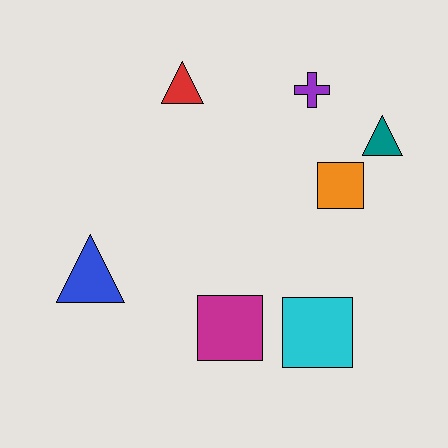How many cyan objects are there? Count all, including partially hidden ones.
There is 1 cyan object.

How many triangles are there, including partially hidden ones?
There are 3 triangles.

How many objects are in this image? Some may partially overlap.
There are 7 objects.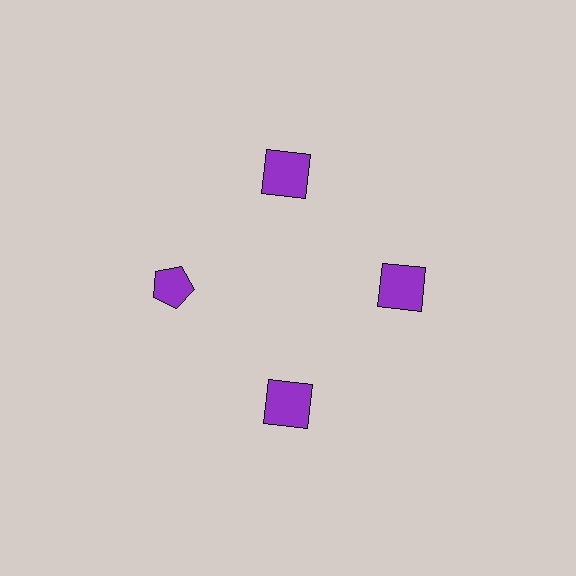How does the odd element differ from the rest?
It has a different shape: pentagon instead of square.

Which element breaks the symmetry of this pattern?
The purple pentagon at roughly the 9 o'clock position breaks the symmetry. All other shapes are purple squares.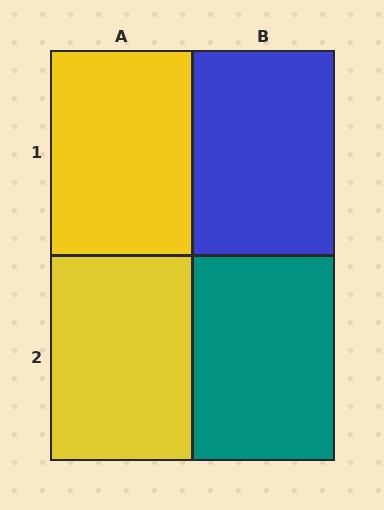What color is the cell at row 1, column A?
Yellow.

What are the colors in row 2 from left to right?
Yellow, teal.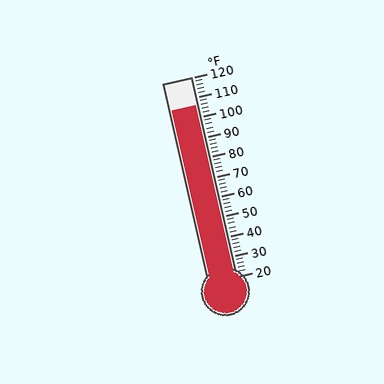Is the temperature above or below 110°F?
The temperature is below 110°F.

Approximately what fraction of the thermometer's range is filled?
The thermometer is filled to approximately 85% of its range.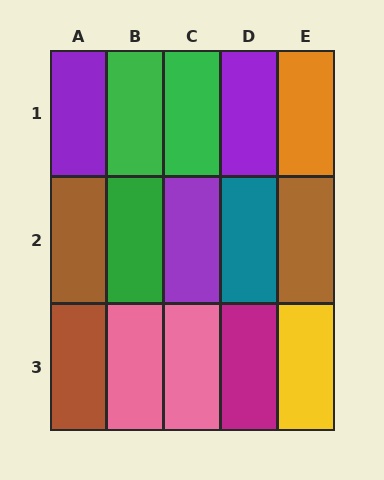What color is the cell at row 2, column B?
Green.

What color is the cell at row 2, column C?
Purple.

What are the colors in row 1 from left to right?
Purple, green, green, purple, orange.